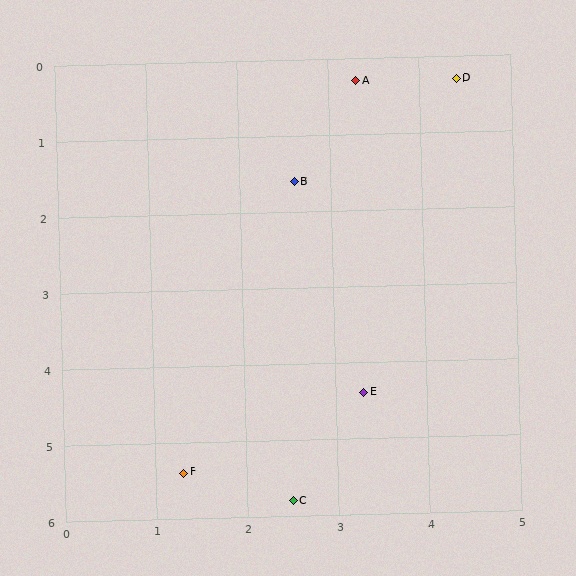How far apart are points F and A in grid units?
Points F and A are about 5.5 grid units apart.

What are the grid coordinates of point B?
Point B is at approximately (2.6, 1.6).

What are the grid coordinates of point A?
Point A is at approximately (3.3, 0.3).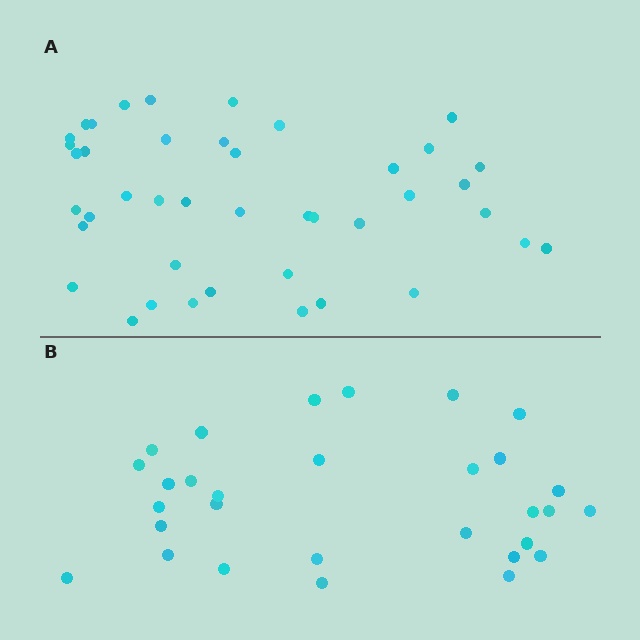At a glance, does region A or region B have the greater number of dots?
Region A (the top region) has more dots.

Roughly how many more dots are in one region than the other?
Region A has roughly 12 or so more dots than region B.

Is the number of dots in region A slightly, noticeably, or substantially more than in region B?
Region A has noticeably more, but not dramatically so. The ratio is roughly 1.4 to 1.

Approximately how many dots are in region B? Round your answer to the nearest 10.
About 30 dots.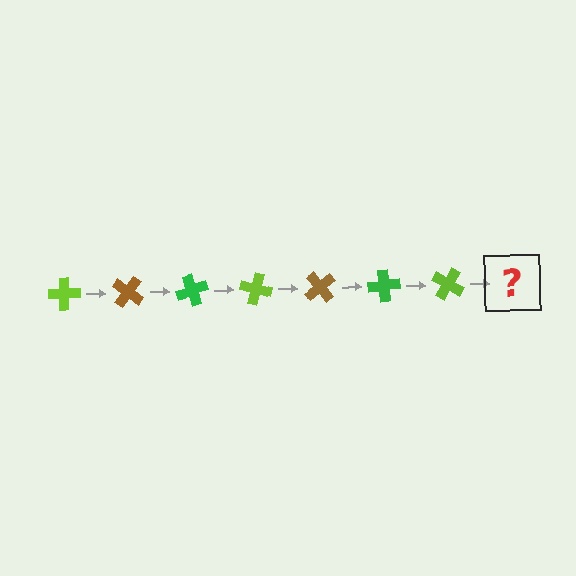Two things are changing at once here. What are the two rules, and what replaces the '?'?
The two rules are that it rotates 35 degrees each step and the color cycles through lime, brown, and green. The '?' should be a brown cross, rotated 245 degrees from the start.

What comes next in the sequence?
The next element should be a brown cross, rotated 245 degrees from the start.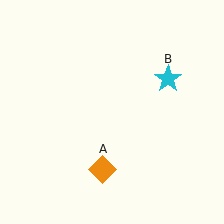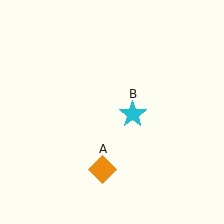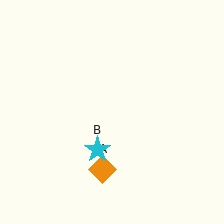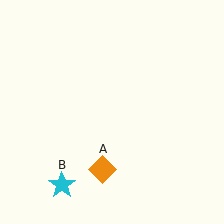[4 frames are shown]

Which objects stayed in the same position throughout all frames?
Orange diamond (object A) remained stationary.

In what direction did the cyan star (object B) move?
The cyan star (object B) moved down and to the left.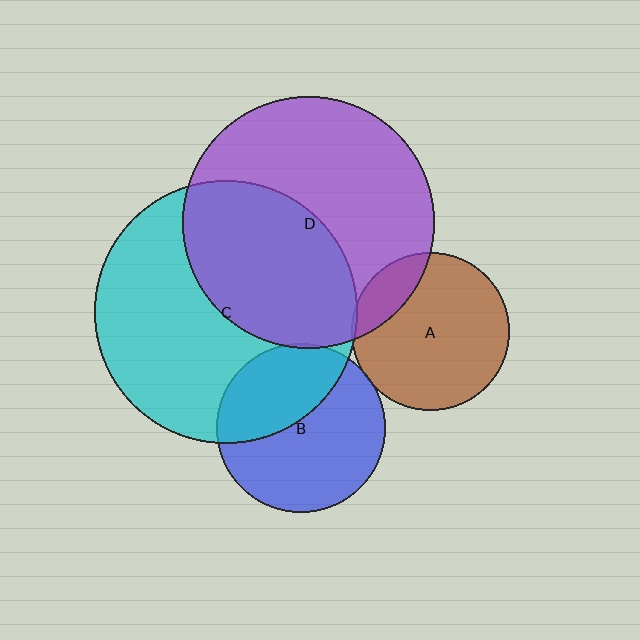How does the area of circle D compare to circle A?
Approximately 2.5 times.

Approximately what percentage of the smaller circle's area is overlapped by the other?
Approximately 40%.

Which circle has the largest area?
Circle C (cyan).